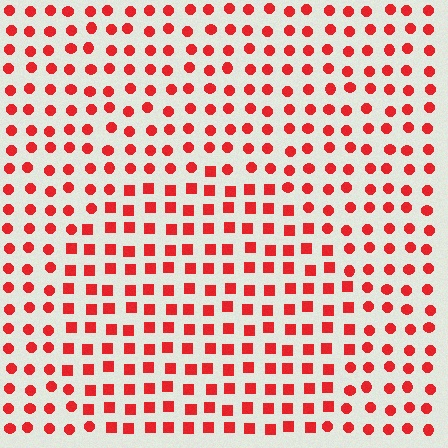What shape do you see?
I see a circle.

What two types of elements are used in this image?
The image uses squares inside the circle region and circles outside it.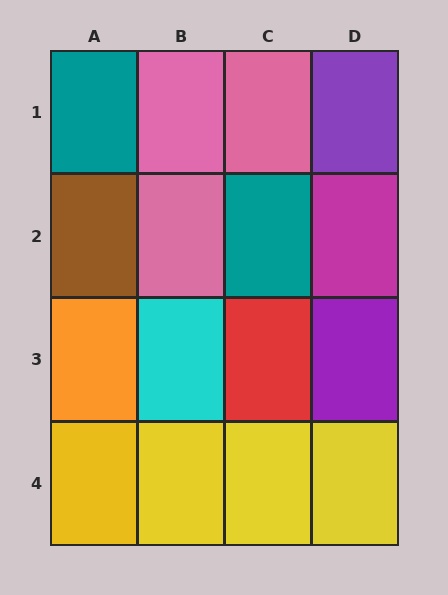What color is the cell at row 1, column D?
Purple.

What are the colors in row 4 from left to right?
Yellow, yellow, yellow, yellow.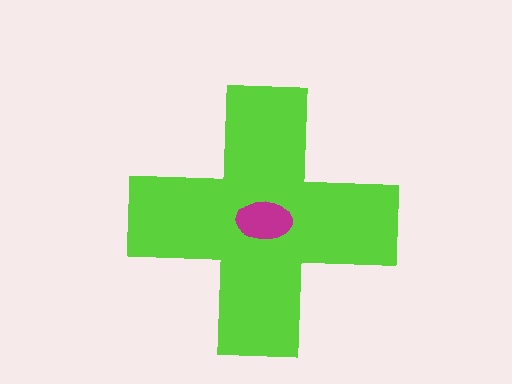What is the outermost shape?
The lime cross.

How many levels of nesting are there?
2.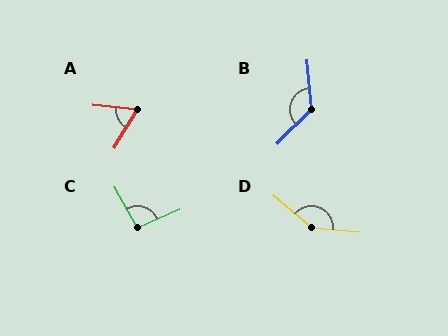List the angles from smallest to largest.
A (64°), C (96°), B (130°), D (145°).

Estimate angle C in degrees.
Approximately 96 degrees.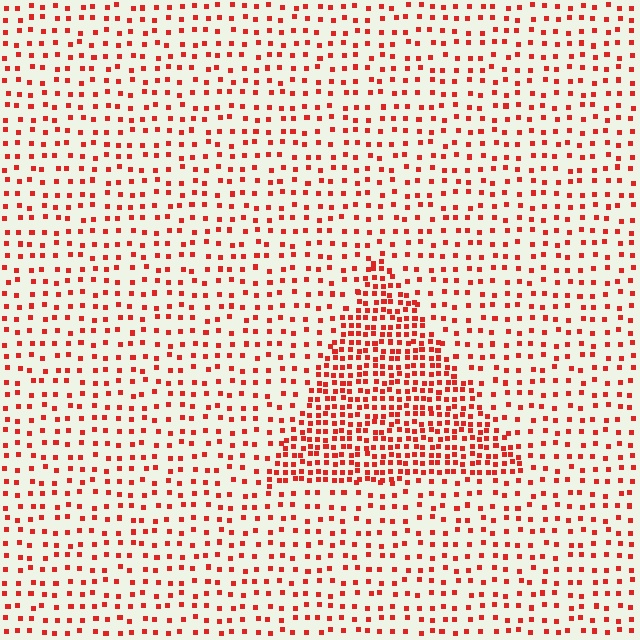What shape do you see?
I see a triangle.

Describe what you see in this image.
The image contains small red elements arranged at two different densities. A triangle-shaped region is visible where the elements are more densely packed than the surrounding area.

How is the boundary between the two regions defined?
The boundary is defined by a change in element density (approximately 2.4x ratio). All elements are the same color, size, and shape.